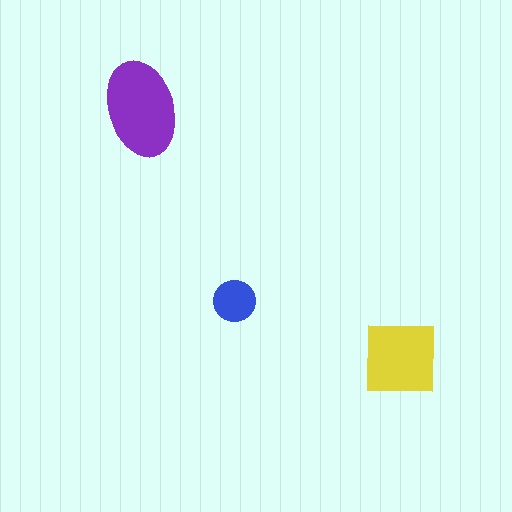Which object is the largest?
The purple ellipse.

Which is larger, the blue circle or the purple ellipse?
The purple ellipse.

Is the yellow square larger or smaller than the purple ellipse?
Smaller.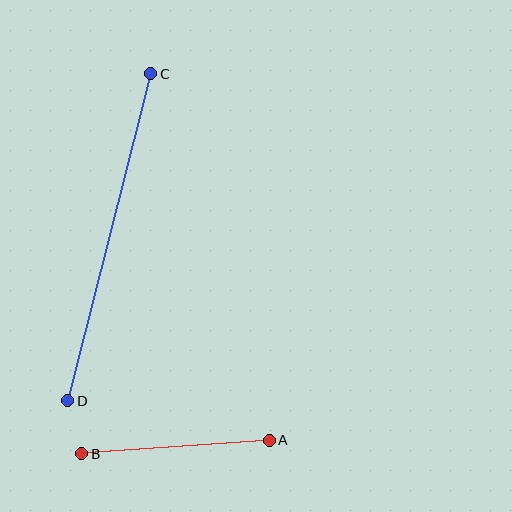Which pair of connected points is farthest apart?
Points C and D are farthest apart.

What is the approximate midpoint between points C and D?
The midpoint is at approximately (109, 237) pixels.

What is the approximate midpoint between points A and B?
The midpoint is at approximately (176, 447) pixels.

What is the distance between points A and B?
The distance is approximately 188 pixels.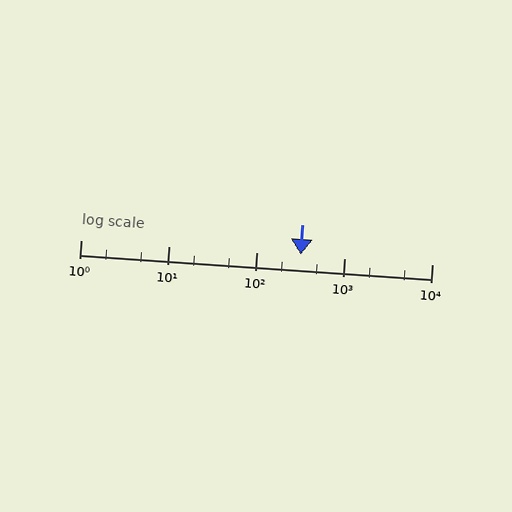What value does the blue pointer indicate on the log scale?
The pointer indicates approximately 320.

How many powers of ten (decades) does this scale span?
The scale spans 4 decades, from 1 to 10000.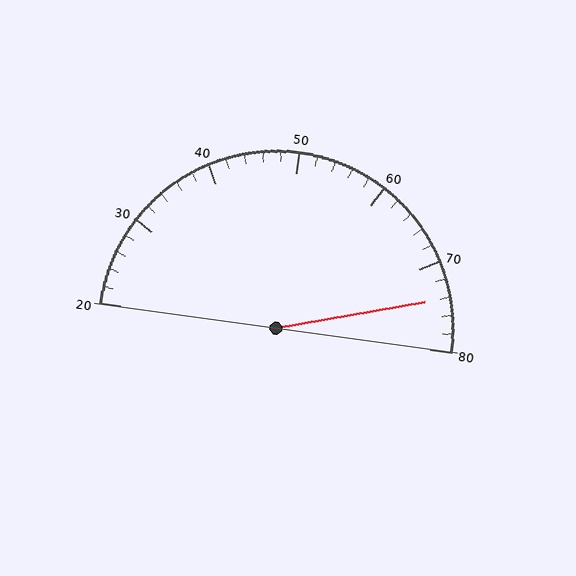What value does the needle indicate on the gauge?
The needle indicates approximately 74.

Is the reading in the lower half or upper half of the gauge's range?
The reading is in the upper half of the range (20 to 80).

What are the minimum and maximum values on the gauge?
The gauge ranges from 20 to 80.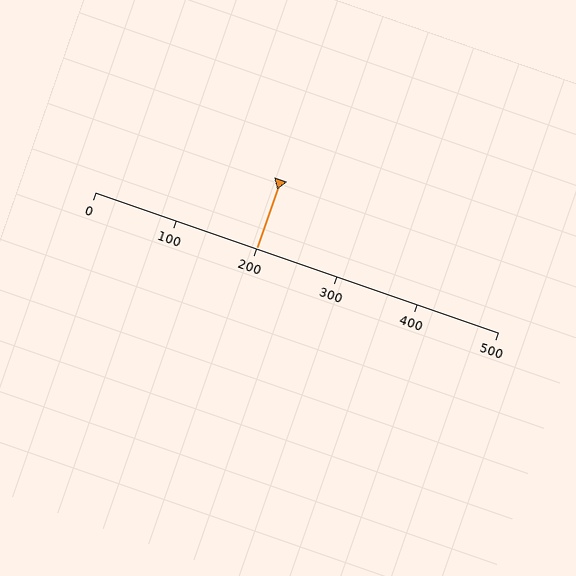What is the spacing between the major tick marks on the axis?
The major ticks are spaced 100 apart.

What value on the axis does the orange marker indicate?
The marker indicates approximately 200.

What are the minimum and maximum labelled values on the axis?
The axis runs from 0 to 500.